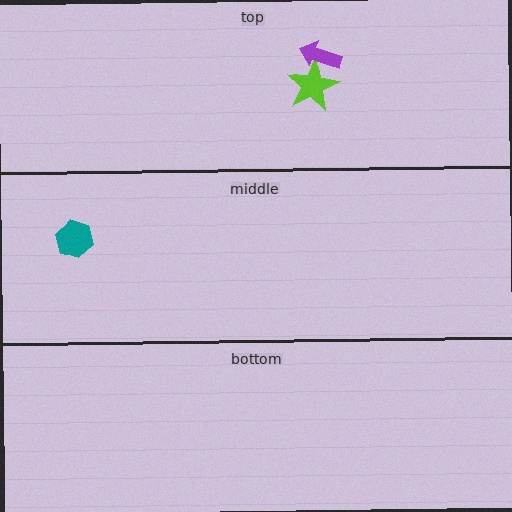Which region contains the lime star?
The top region.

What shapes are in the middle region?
The teal hexagon.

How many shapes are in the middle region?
1.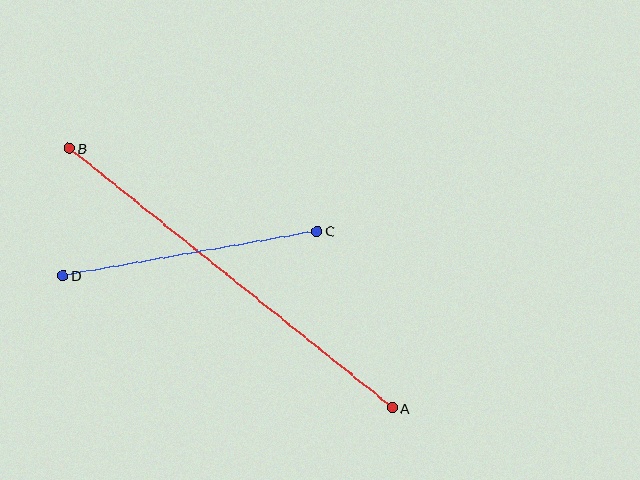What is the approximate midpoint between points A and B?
The midpoint is at approximately (231, 278) pixels.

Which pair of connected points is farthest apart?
Points A and B are farthest apart.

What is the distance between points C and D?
The distance is approximately 258 pixels.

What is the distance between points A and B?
The distance is approximately 414 pixels.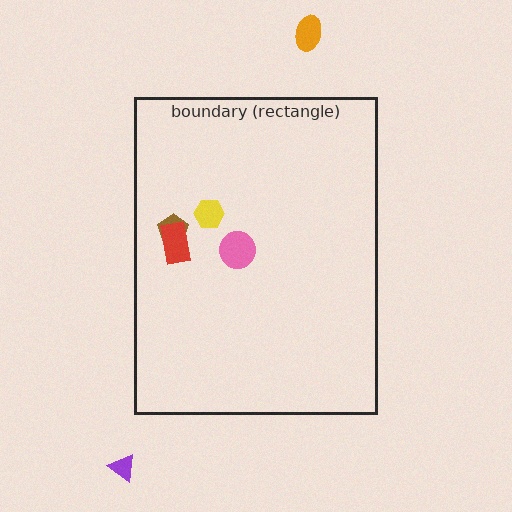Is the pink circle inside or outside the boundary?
Inside.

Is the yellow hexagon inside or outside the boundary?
Inside.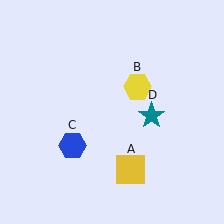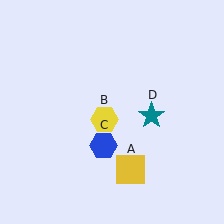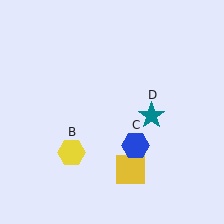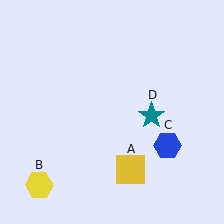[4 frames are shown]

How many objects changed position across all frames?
2 objects changed position: yellow hexagon (object B), blue hexagon (object C).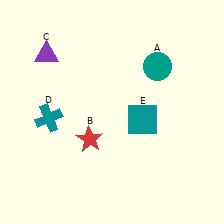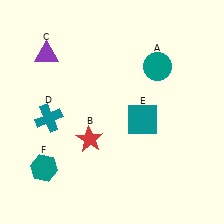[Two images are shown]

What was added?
A teal hexagon (F) was added in Image 2.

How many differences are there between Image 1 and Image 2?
There is 1 difference between the two images.